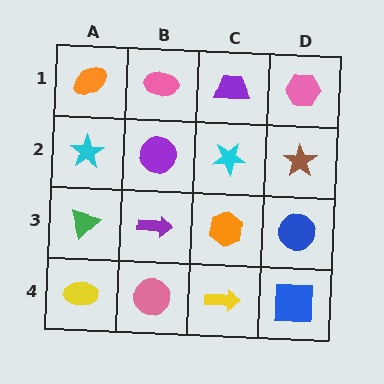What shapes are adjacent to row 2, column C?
A purple trapezoid (row 1, column C), an orange hexagon (row 3, column C), a purple circle (row 2, column B), a brown star (row 2, column D).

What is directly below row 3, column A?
A yellow ellipse.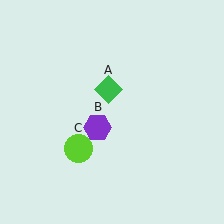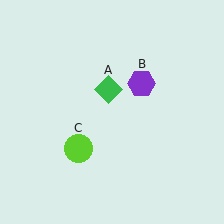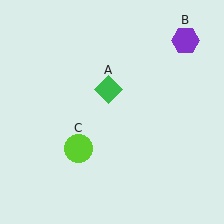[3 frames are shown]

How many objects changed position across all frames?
1 object changed position: purple hexagon (object B).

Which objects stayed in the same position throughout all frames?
Green diamond (object A) and lime circle (object C) remained stationary.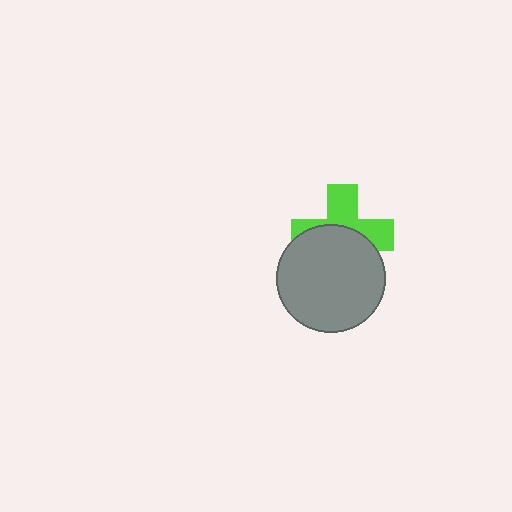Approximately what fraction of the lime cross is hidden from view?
Roughly 53% of the lime cross is hidden behind the gray circle.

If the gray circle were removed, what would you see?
You would see the complete lime cross.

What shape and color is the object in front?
The object in front is a gray circle.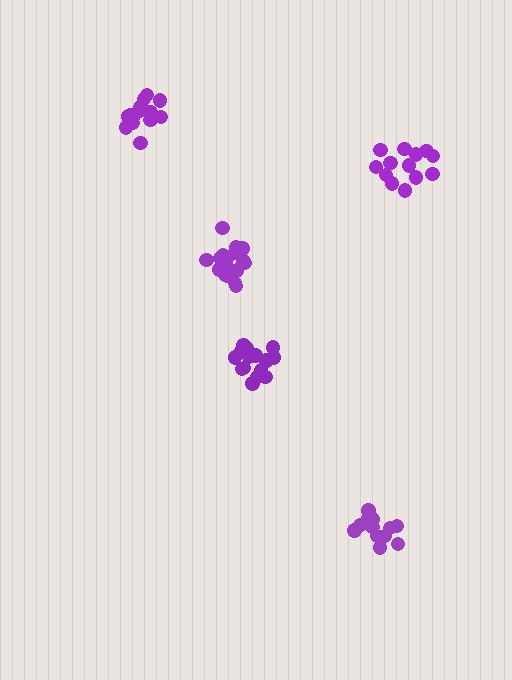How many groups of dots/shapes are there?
There are 5 groups.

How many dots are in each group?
Group 1: 17 dots, Group 2: 13 dots, Group 3: 13 dots, Group 4: 18 dots, Group 5: 18 dots (79 total).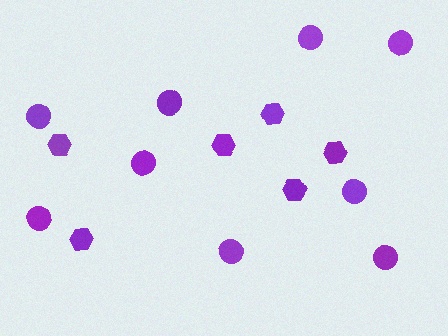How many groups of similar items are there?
There are 2 groups: one group of hexagons (6) and one group of circles (9).